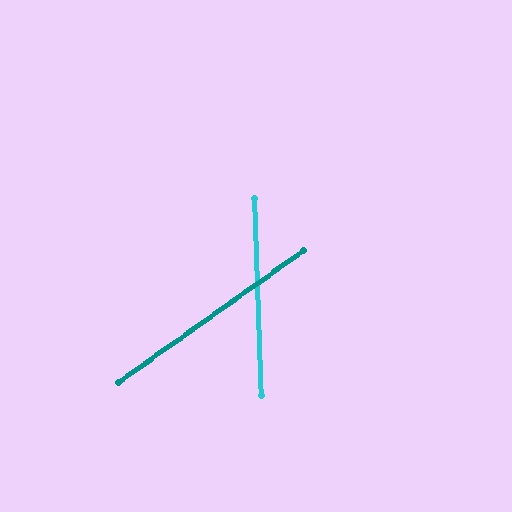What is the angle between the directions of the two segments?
Approximately 57 degrees.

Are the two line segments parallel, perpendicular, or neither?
Neither parallel nor perpendicular — they differ by about 57°.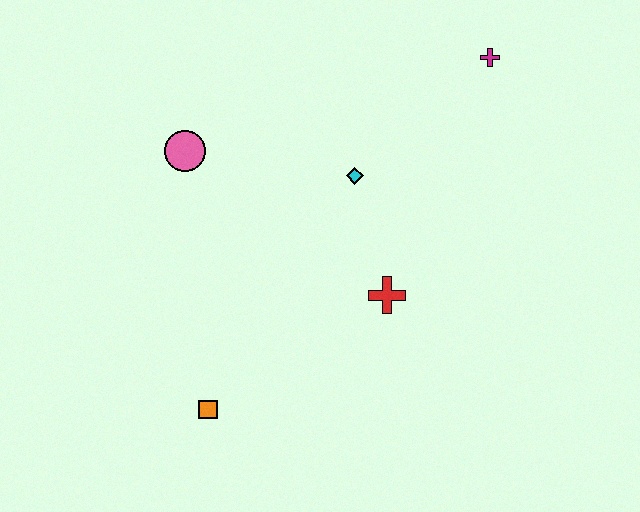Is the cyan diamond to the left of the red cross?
Yes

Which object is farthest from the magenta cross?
The orange square is farthest from the magenta cross.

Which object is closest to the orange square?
The red cross is closest to the orange square.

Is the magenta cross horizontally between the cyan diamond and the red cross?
No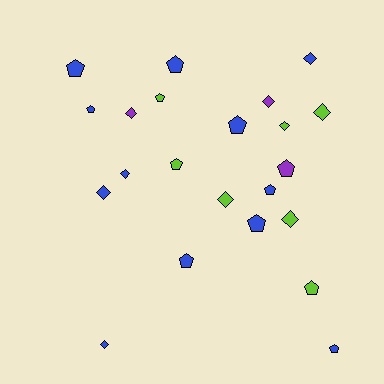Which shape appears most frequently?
Pentagon, with 12 objects.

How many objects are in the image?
There are 22 objects.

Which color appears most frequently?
Blue, with 12 objects.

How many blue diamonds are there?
There are 4 blue diamonds.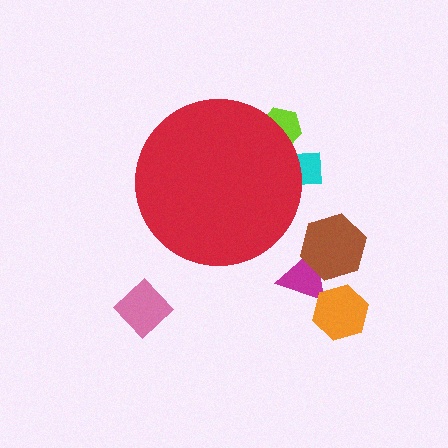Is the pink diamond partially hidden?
No, the pink diamond is fully visible.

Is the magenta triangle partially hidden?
No, the magenta triangle is fully visible.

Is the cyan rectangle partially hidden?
Yes, the cyan rectangle is partially hidden behind the red circle.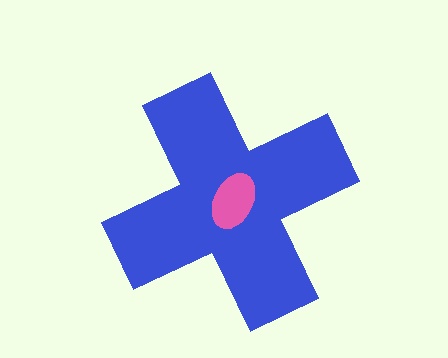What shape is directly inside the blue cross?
The pink ellipse.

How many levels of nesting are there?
2.